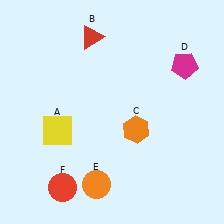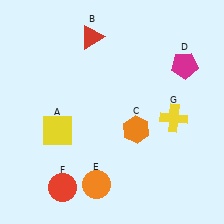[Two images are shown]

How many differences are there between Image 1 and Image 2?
There is 1 difference between the two images.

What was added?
A yellow cross (G) was added in Image 2.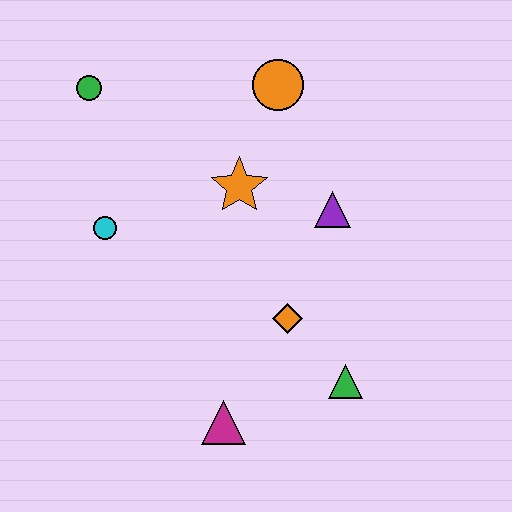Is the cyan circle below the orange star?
Yes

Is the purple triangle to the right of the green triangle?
No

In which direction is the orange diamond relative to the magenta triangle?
The orange diamond is above the magenta triangle.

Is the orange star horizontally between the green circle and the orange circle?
Yes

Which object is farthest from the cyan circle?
The green triangle is farthest from the cyan circle.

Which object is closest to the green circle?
The cyan circle is closest to the green circle.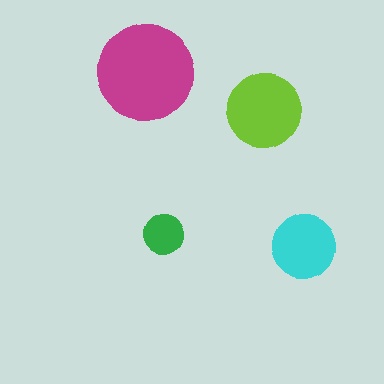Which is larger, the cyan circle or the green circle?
The cyan one.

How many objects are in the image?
There are 4 objects in the image.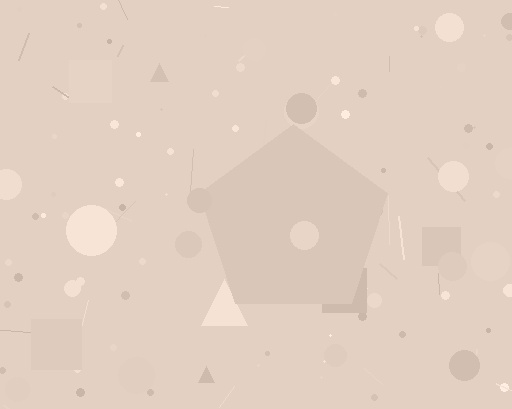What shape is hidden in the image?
A pentagon is hidden in the image.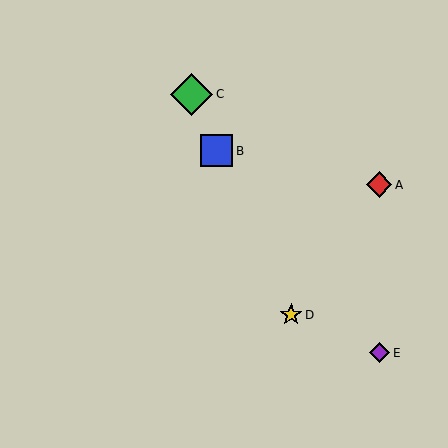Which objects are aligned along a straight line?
Objects B, C, D are aligned along a straight line.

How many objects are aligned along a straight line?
3 objects (B, C, D) are aligned along a straight line.